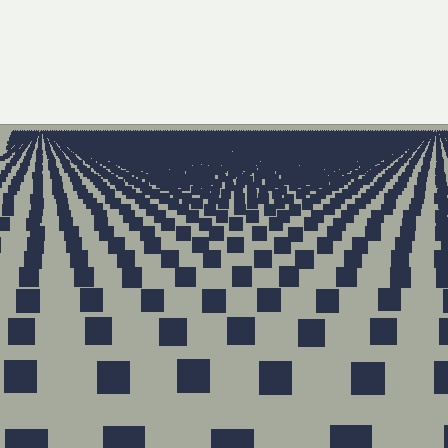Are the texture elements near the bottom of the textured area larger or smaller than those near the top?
Larger. Near the bottom, elements are closer to the viewer and appear at a bigger on-screen size.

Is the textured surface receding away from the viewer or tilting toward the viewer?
The surface is receding away from the viewer. Texture elements get smaller and denser toward the top.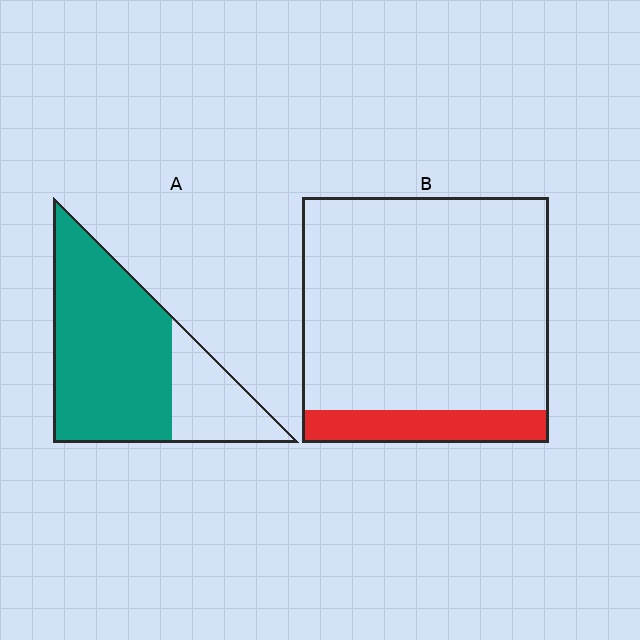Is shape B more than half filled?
No.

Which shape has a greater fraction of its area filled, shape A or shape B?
Shape A.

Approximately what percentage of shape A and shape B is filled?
A is approximately 75% and B is approximately 15%.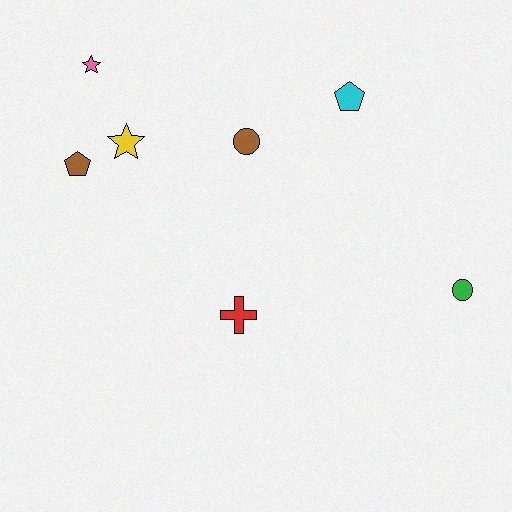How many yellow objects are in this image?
There is 1 yellow object.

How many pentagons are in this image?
There are 2 pentagons.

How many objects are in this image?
There are 7 objects.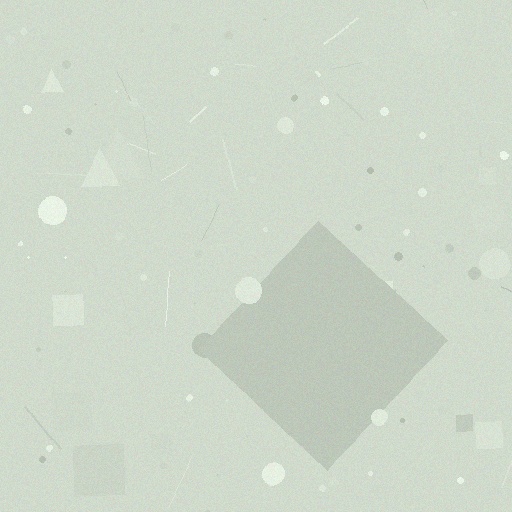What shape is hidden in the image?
A diamond is hidden in the image.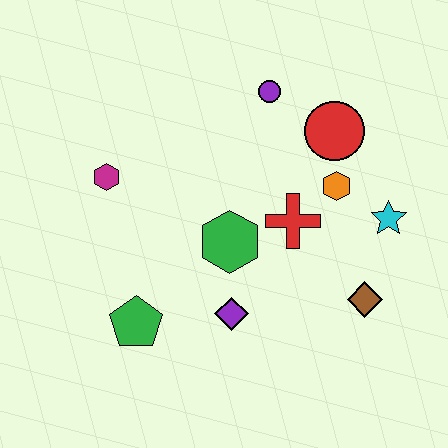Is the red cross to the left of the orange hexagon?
Yes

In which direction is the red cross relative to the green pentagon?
The red cross is to the right of the green pentagon.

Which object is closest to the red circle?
The orange hexagon is closest to the red circle.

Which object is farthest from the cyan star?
The magenta hexagon is farthest from the cyan star.